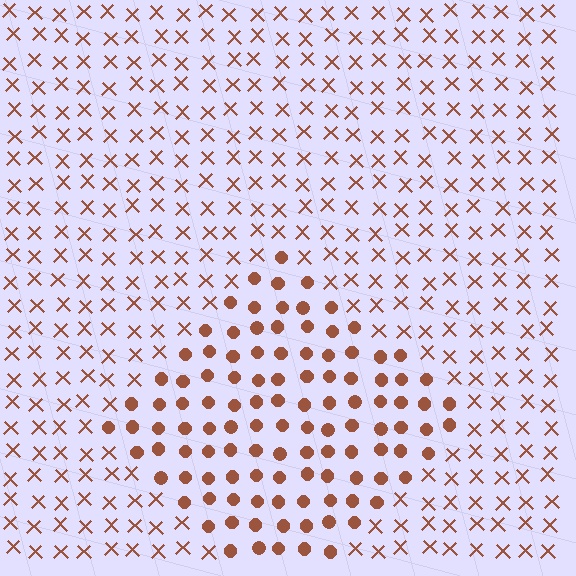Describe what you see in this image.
The image is filled with small brown elements arranged in a uniform grid. A diamond-shaped region contains circles, while the surrounding area contains X marks. The boundary is defined purely by the change in element shape.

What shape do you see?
I see a diamond.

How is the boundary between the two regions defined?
The boundary is defined by a change in element shape: circles inside vs. X marks outside. All elements share the same color and spacing.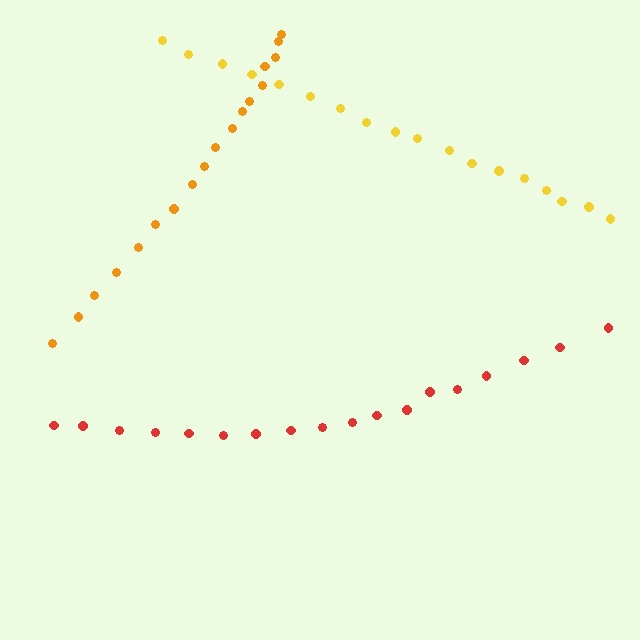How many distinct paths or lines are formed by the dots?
There are 3 distinct paths.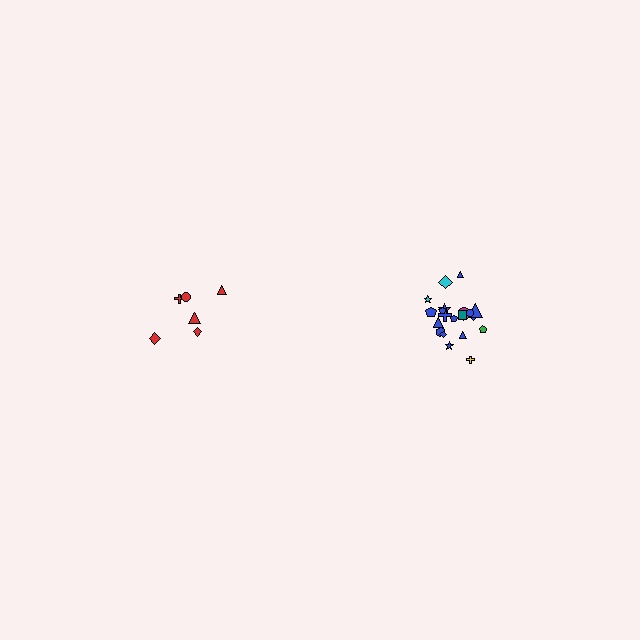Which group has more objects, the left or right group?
The right group.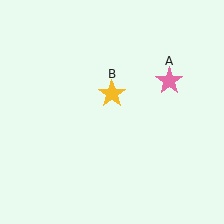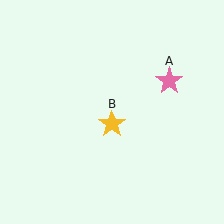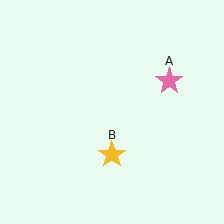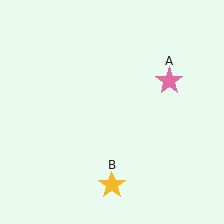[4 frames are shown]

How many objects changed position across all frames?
1 object changed position: yellow star (object B).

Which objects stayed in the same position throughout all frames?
Pink star (object A) remained stationary.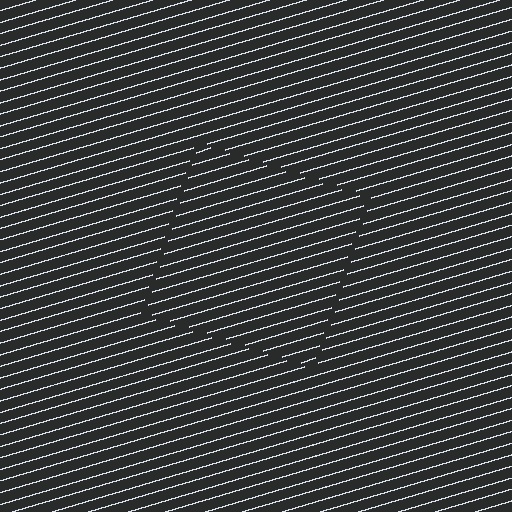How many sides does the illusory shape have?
4 sides — the line-ends trace a square.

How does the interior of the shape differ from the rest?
The interior of the shape contains the same grating, shifted by half a period — the contour is defined by the phase discontinuity where line-ends from the inner and outer gratings abut.